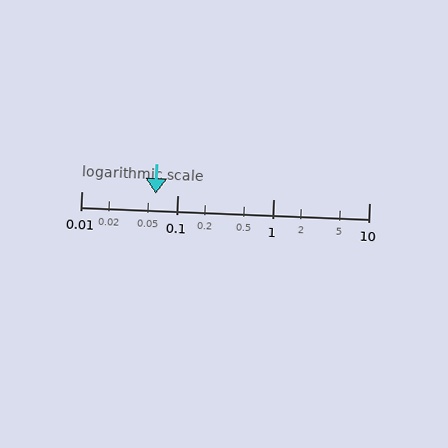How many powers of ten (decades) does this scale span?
The scale spans 3 decades, from 0.01 to 10.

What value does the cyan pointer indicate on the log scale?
The pointer indicates approximately 0.06.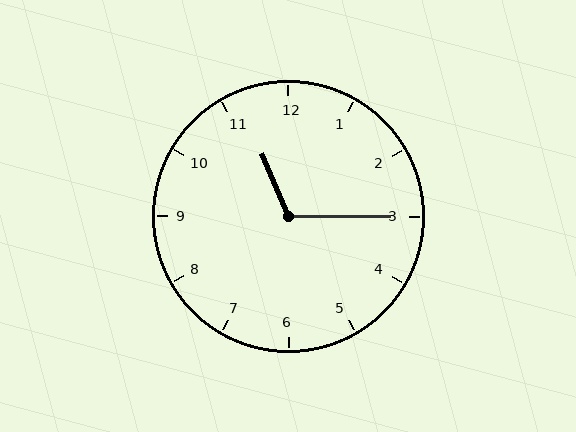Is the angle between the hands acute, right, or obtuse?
It is obtuse.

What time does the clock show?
11:15.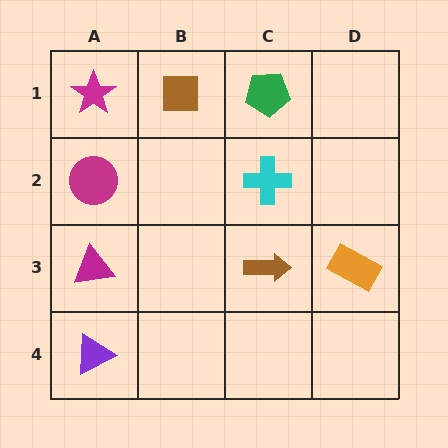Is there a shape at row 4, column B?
No, that cell is empty.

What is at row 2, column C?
A cyan cross.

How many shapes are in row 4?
1 shape.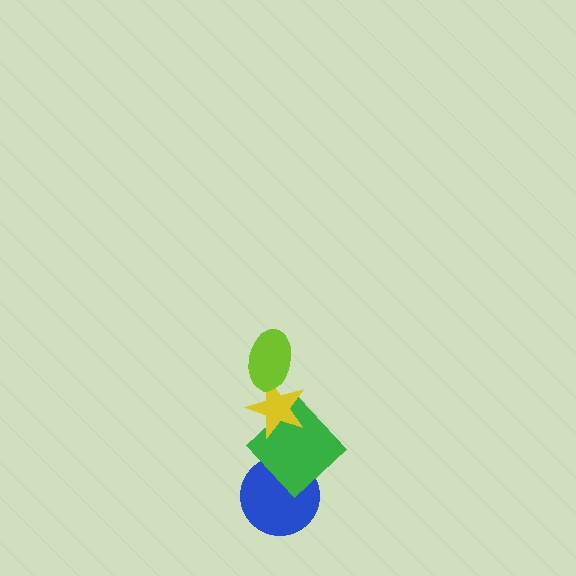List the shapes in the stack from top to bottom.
From top to bottom: the lime ellipse, the yellow star, the green diamond, the blue circle.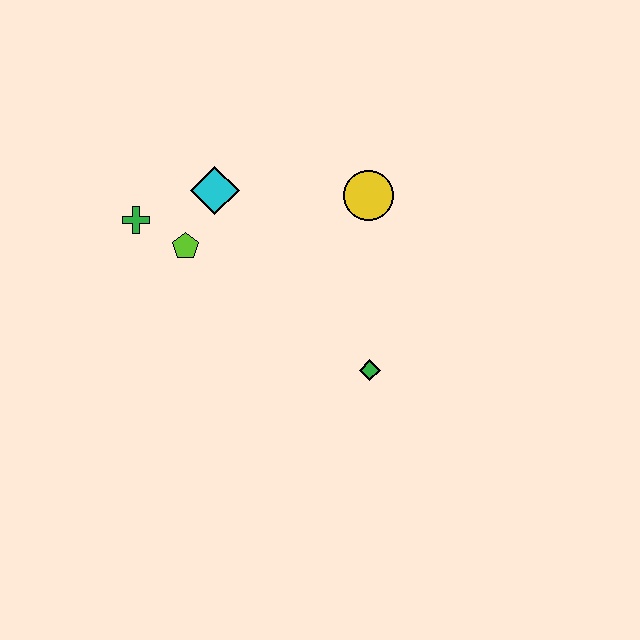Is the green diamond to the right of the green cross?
Yes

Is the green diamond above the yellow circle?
No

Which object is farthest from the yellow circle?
The green cross is farthest from the yellow circle.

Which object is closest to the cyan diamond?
The lime pentagon is closest to the cyan diamond.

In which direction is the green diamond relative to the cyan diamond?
The green diamond is below the cyan diamond.